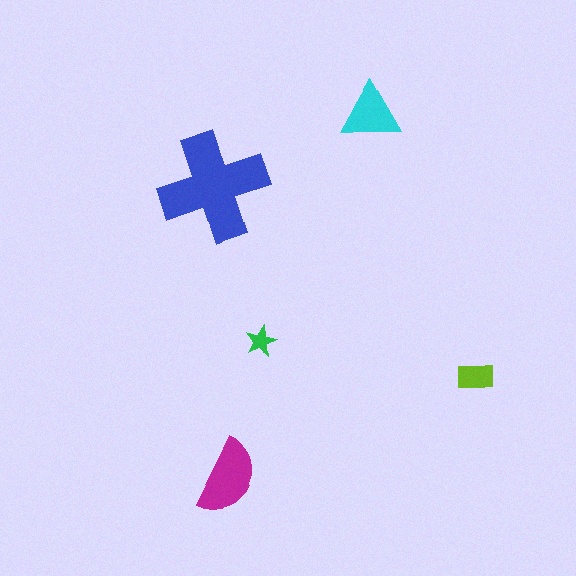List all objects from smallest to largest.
The green star, the lime rectangle, the cyan triangle, the magenta semicircle, the blue cross.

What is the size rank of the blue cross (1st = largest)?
1st.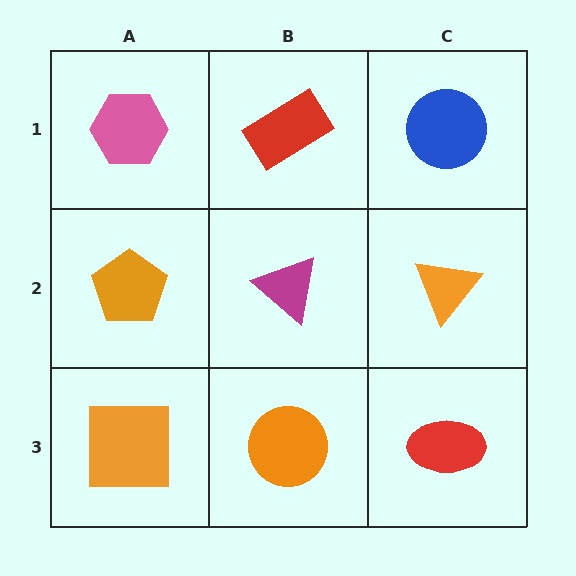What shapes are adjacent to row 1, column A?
An orange pentagon (row 2, column A), a red rectangle (row 1, column B).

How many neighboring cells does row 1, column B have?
3.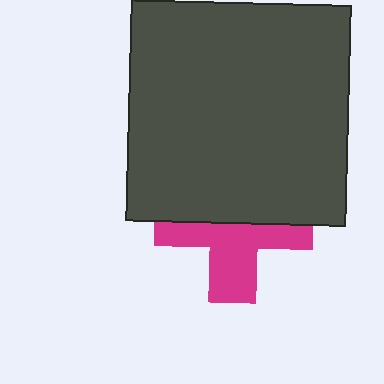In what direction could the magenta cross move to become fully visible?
The magenta cross could move down. That would shift it out from behind the dark gray square entirely.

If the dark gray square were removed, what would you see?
You would see the complete magenta cross.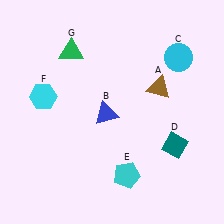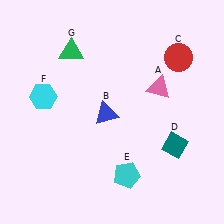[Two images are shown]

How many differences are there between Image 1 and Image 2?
There are 2 differences between the two images.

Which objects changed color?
A changed from brown to pink. C changed from cyan to red.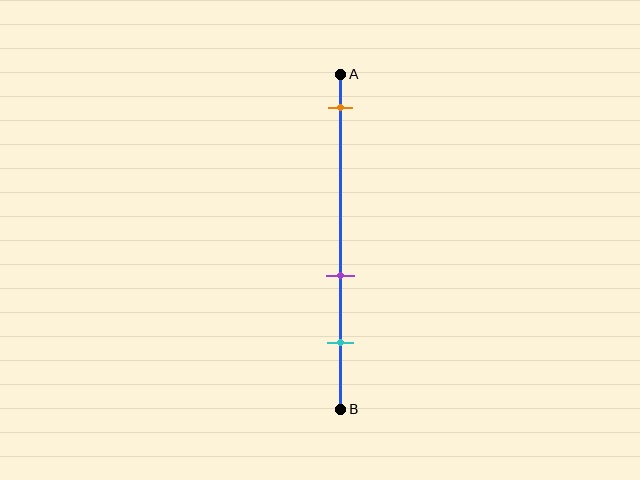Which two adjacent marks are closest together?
The purple and cyan marks are the closest adjacent pair.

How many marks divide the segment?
There are 3 marks dividing the segment.